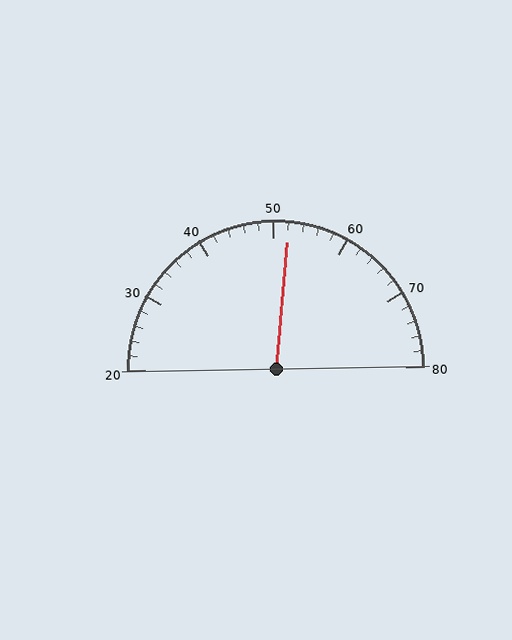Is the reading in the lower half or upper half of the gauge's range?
The reading is in the upper half of the range (20 to 80).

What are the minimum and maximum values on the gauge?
The gauge ranges from 20 to 80.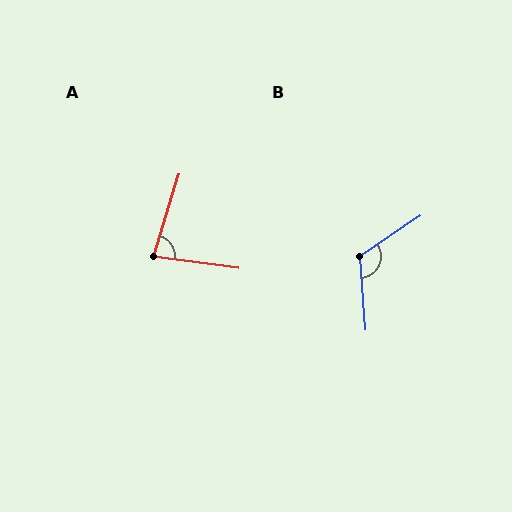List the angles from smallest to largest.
A (80°), B (120°).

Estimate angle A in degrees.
Approximately 80 degrees.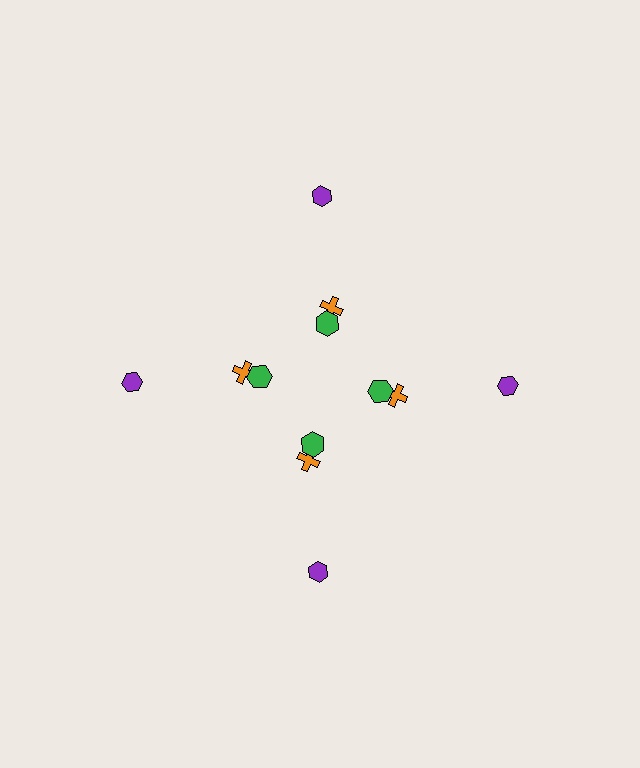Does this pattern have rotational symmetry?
Yes, this pattern has 4-fold rotational symmetry. It looks the same after rotating 90 degrees around the center.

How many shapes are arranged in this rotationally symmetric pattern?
There are 12 shapes, arranged in 4 groups of 3.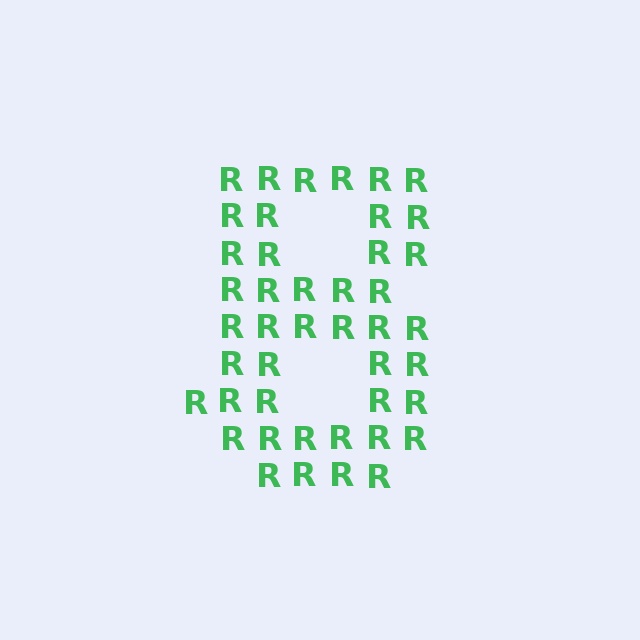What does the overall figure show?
The overall figure shows the digit 8.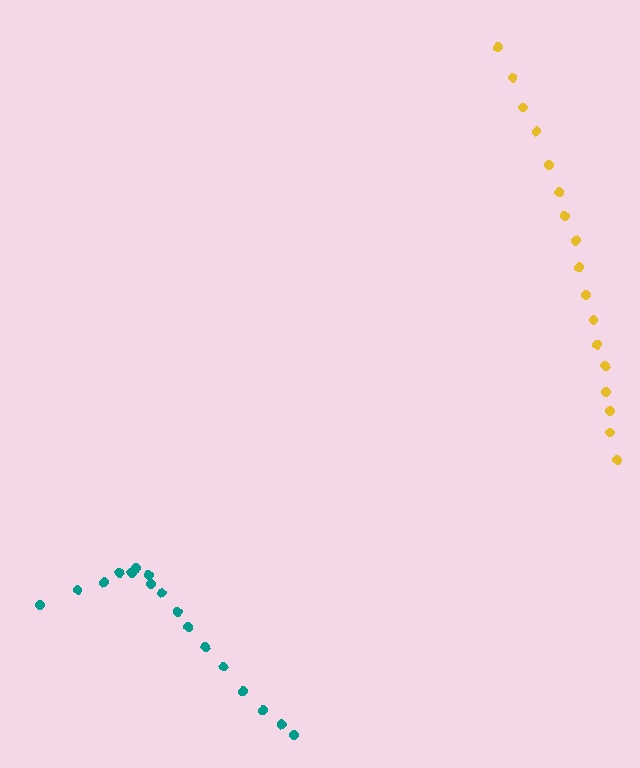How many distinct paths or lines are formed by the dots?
There are 2 distinct paths.